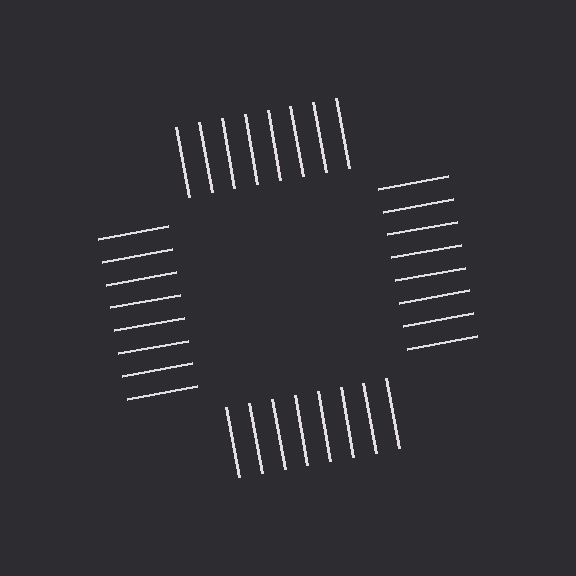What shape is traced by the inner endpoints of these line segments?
An illusory square — the line segments terminate on its edges but no continuous stroke is drawn.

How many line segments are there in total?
32 — 8 along each of the 4 edges.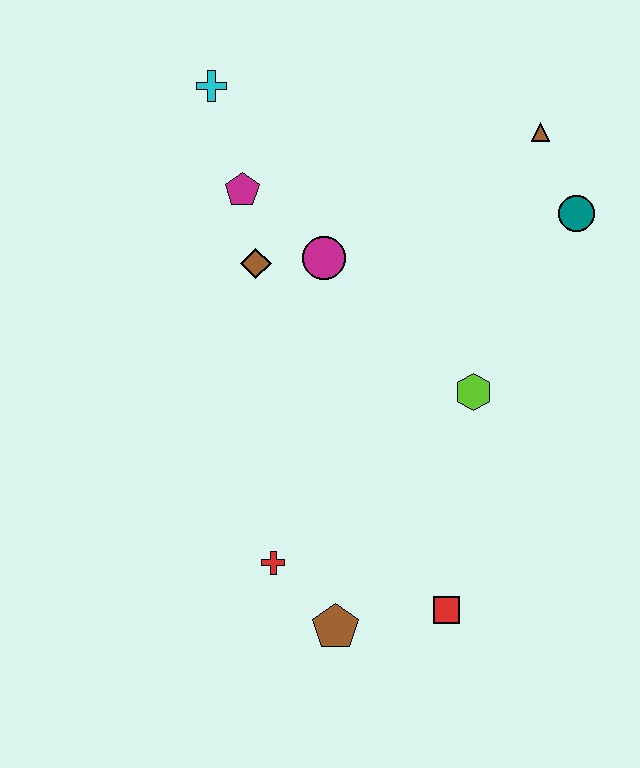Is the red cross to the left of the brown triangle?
Yes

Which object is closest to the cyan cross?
The magenta pentagon is closest to the cyan cross.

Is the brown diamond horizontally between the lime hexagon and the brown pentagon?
No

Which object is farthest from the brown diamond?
The red square is farthest from the brown diamond.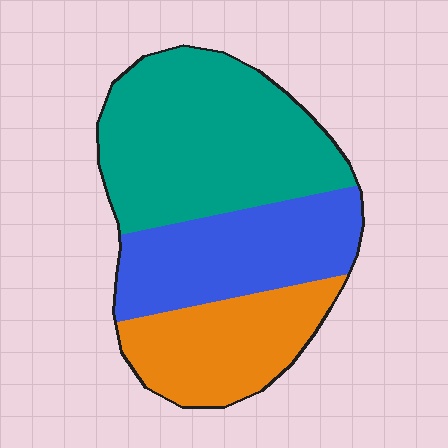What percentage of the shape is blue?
Blue covers 29% of the shape.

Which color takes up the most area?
Teal, at roughly 45%.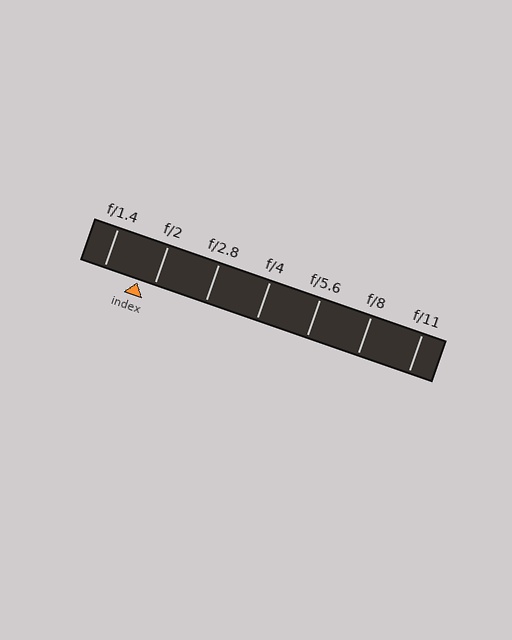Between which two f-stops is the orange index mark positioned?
The index mark is between f/1.4 and f/2.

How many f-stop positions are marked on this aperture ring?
There are 7 f-stop positions marked.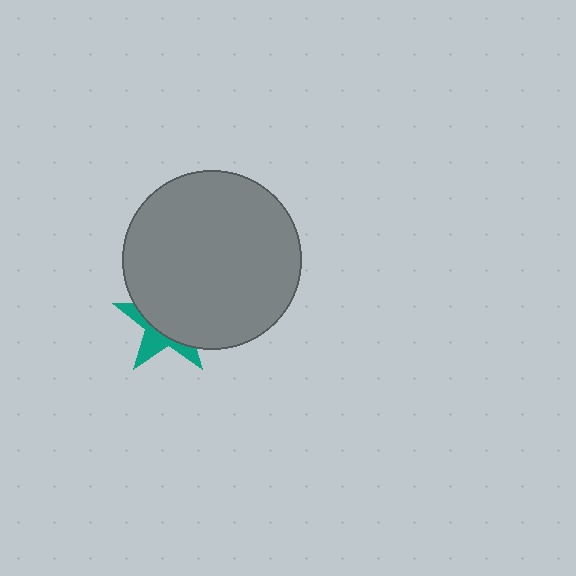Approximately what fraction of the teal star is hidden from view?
Roughly 65% of the teal star is hidden behind the gray circle.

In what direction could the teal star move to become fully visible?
The teal star could move toward the lower-left. That would shift it out from behind the gray circle entirely.